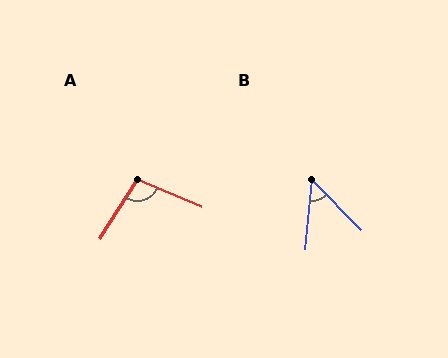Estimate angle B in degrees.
Approximately 49 degrees.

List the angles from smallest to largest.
B (49°), A (99°).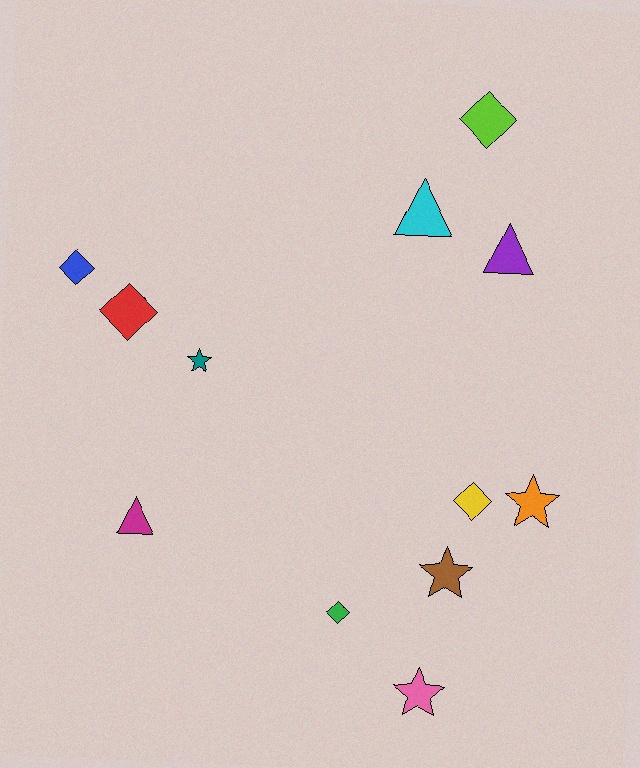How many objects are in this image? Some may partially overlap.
There are 12 objects.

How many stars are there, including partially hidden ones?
There are 4 stars.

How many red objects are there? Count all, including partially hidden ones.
There is 1 red object.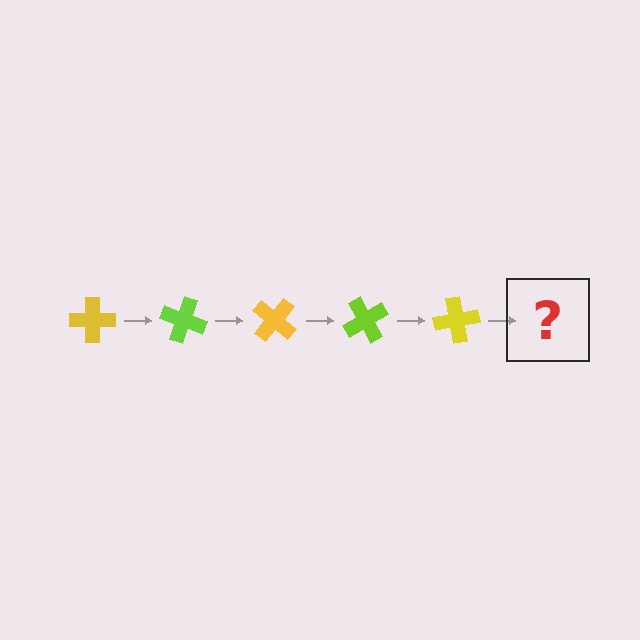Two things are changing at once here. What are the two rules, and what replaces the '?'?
The two rules are that it rotates 20 degrees each step and the color cycles through yellow and lime. The '?' should be a lime cross, rotated 100 degrees from the start.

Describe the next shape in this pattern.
It should be a lime cross, rotated 100 degrees from the start.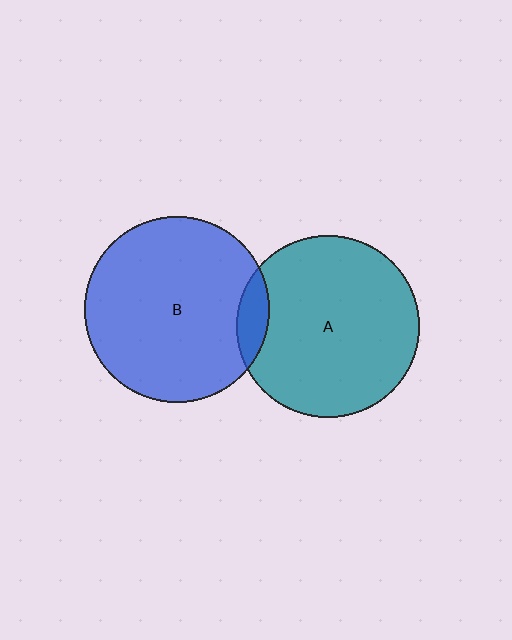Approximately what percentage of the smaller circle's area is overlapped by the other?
Approximately 10%.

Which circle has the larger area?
Circle B (blue).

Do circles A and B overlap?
Yes.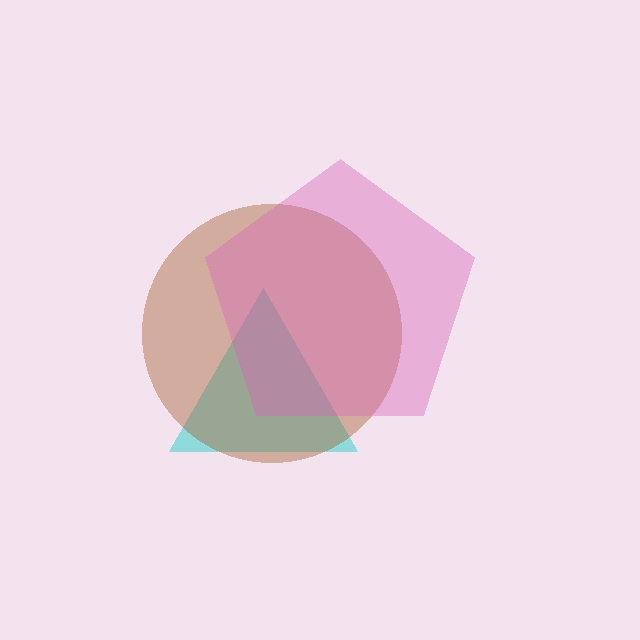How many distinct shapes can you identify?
There are 3 distinct shapes: a cyan triangle, a brown circle, a pink pentagon.